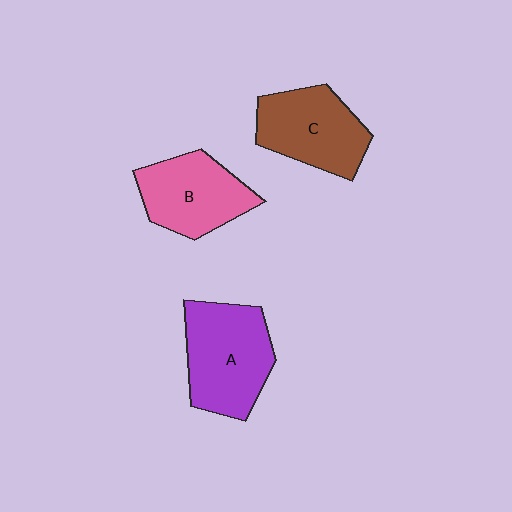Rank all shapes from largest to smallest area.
From largest to smallest: A (purple), C (brown), B (pink).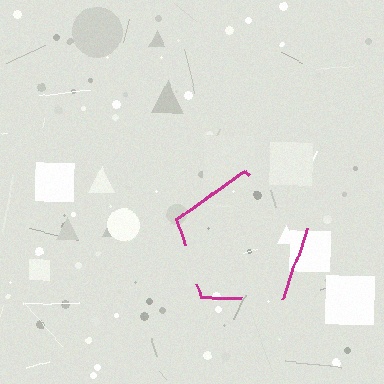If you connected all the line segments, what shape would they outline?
They would outline a pentagon.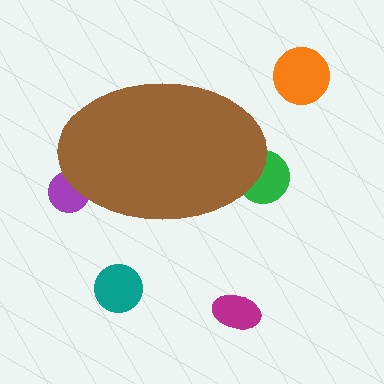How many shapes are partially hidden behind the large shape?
2 shapes are partially hidden.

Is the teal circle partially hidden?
No, the teal circle is fully visible.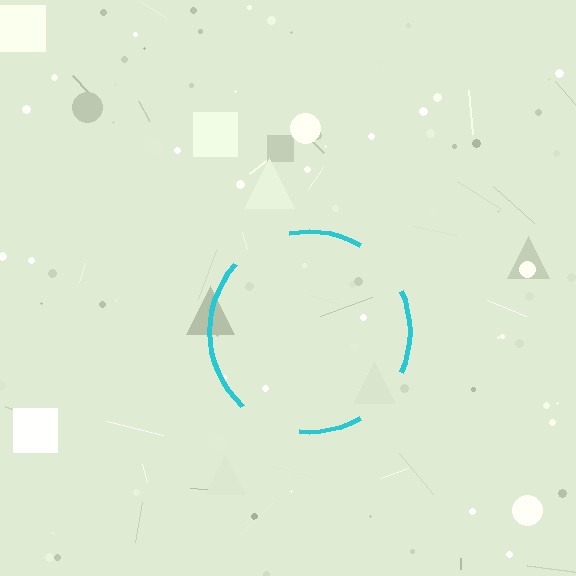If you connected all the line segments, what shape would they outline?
They would outline a circle.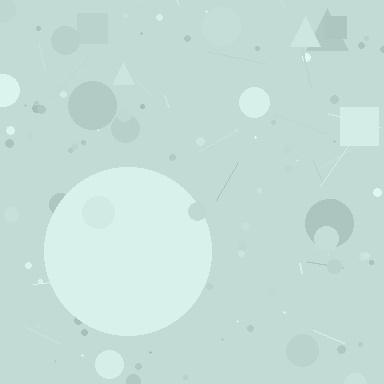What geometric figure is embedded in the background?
A circle is embedded in the background.